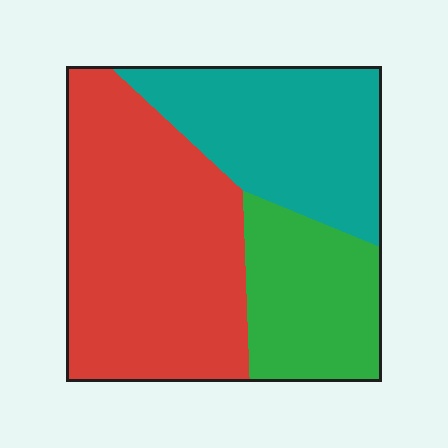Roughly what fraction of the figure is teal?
Teal takes up between a sixth and a third of the figure.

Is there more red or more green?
Red.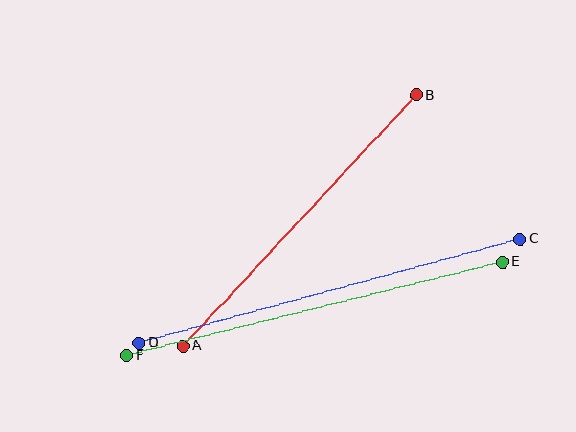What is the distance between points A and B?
The distance is approximately 342 pixels.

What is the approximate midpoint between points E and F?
The midpoint is at approximately (314, 309) pixels.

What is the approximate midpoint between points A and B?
The midpoint is at approximately (299, 220) pixels.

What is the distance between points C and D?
The distance is approximately 395 pixels.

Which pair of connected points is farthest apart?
Points C and D are farthest apart.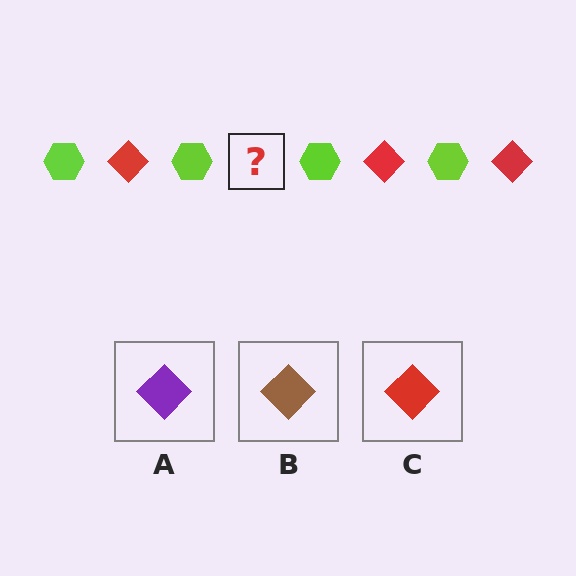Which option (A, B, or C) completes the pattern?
C.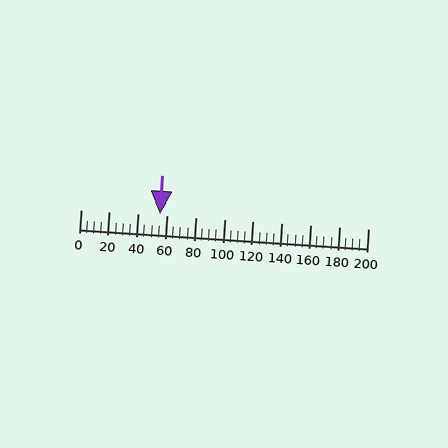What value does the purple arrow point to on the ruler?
The purple arrow points to approximately 55.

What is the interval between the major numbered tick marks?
The major tick marks are spaced 20 units apart.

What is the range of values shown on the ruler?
The ruler shows values from 0 to 200.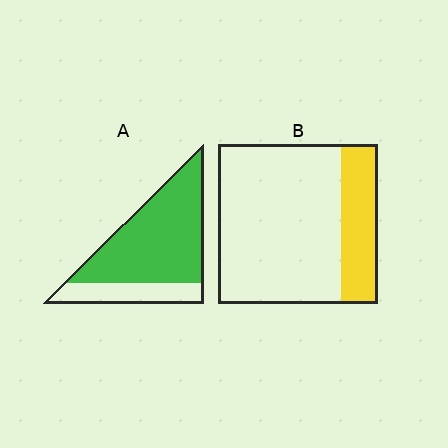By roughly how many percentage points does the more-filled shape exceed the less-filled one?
By roughly 50 percentage points (A over B).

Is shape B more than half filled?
No.